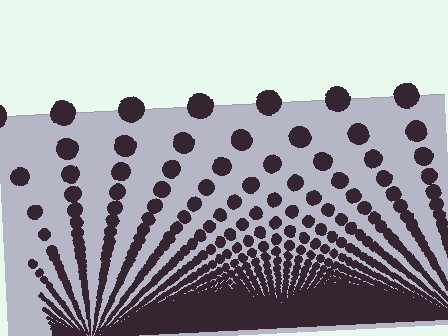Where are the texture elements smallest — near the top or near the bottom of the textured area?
Near the bottom.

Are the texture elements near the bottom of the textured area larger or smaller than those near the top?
Smaller. The gradient is inverted — elements near the bottom are smaller and denser.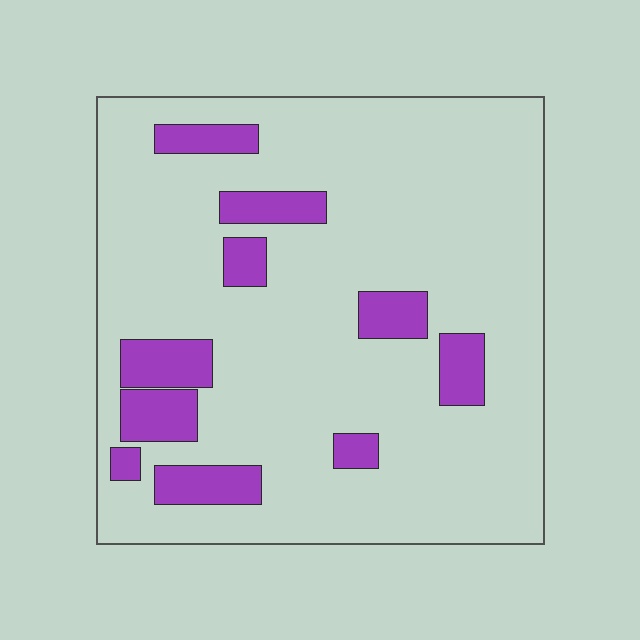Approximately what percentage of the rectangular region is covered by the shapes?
Approximately 15%.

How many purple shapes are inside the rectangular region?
10.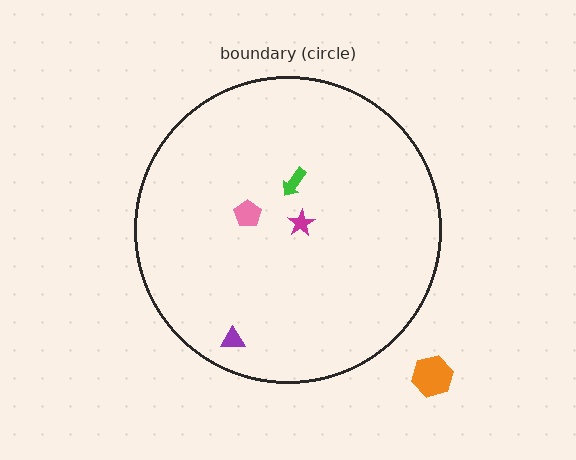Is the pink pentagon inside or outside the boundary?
Inside.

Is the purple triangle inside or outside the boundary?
Inside.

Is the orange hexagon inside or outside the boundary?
Outside.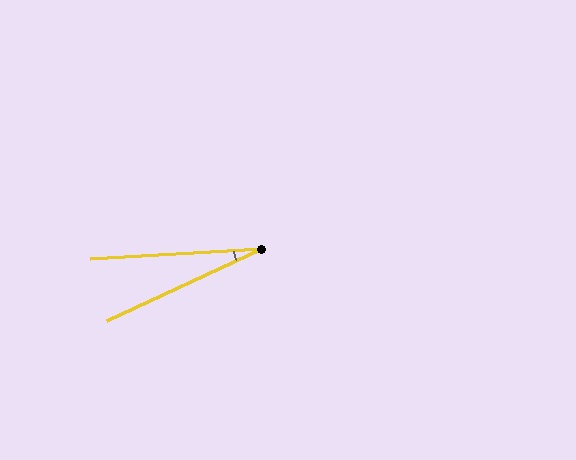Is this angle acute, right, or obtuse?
It is acute.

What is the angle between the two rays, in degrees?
Approximately 22 degrees.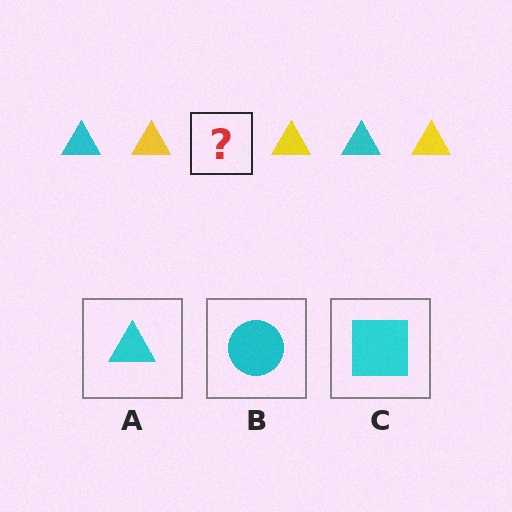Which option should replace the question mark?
Option A.